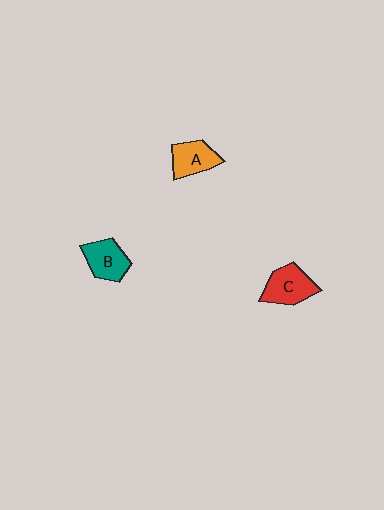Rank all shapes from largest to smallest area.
From largest to smallest: C (red), B (teal), A (orange).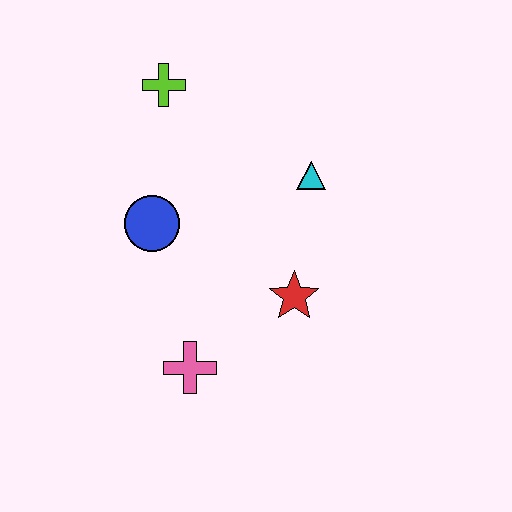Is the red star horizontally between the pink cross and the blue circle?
No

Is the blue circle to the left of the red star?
Yes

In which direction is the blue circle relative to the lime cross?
The blue circle is below the lime cross.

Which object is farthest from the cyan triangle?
The pink cross is farthest from the cyan triangle.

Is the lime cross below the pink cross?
No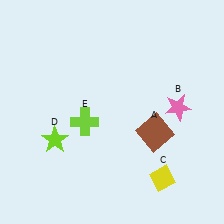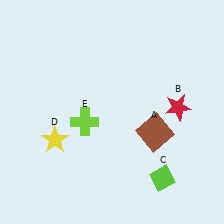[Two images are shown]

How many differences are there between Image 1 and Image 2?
There are 3 differences between the two images.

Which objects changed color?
B changed from pink to red. C changed from yellow to lime. D changed from lime to yellow.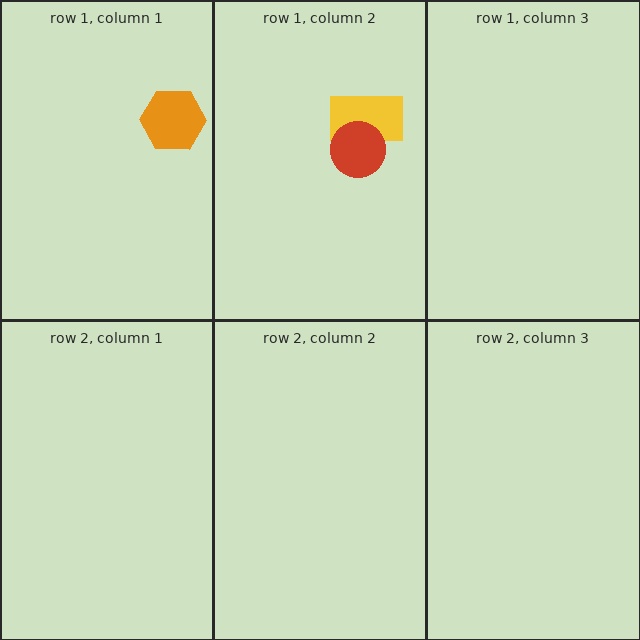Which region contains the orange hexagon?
The row 1, column 1 region.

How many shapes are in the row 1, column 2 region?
2.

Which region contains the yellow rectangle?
The row 1, column 2 region.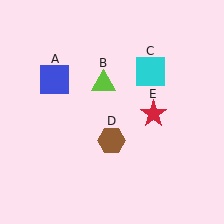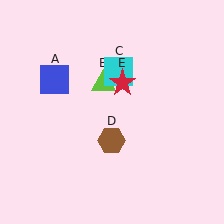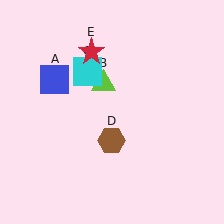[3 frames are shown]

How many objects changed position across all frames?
2 objects changed position: cyan square (object C), red star (object E).